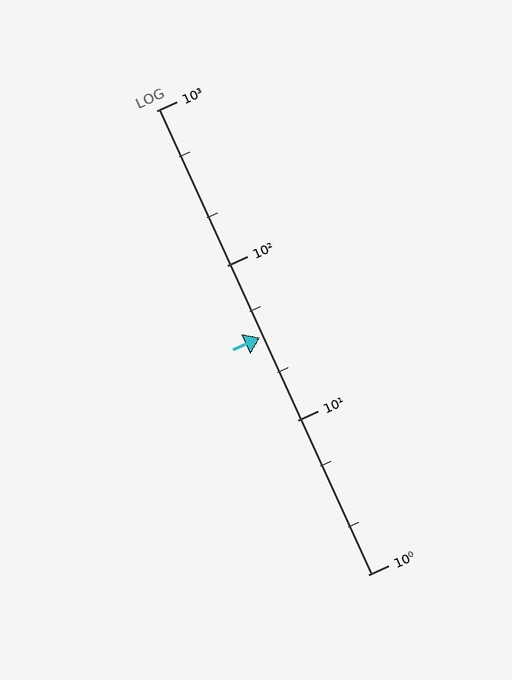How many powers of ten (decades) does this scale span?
The scale spans 3 decades, from 1 to 1000.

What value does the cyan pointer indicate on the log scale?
The pointer indicates approximately 34.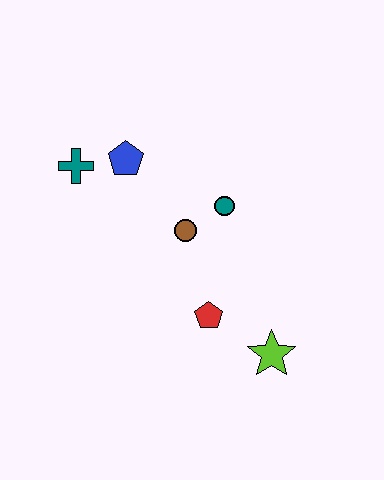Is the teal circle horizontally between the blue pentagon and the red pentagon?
No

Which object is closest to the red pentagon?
The lime star is closest to the red pentagon.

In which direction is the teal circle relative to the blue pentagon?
The teal circle is to the right of the blue pentagon.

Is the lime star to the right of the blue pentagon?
Yes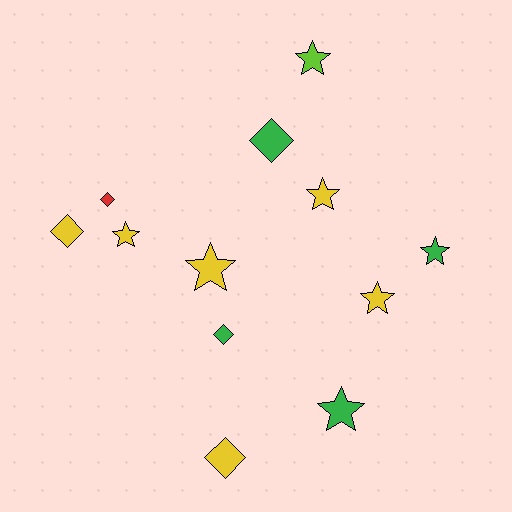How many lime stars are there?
There is 1 lime star.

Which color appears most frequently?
Yellow, with 6 objects.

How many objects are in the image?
There are 12 objects.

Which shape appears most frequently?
Star, with 7 objects.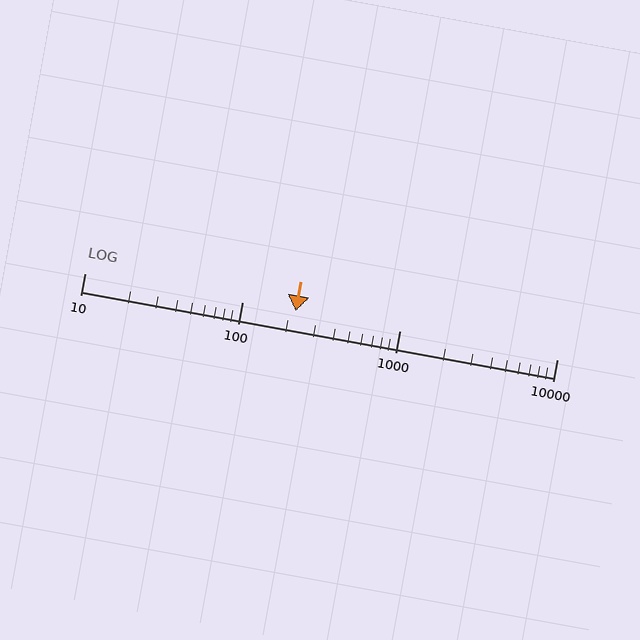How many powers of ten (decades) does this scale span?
The scale spans 3 decades, from 10 to 10000.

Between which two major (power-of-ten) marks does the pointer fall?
The pointer is between 100 and 1000.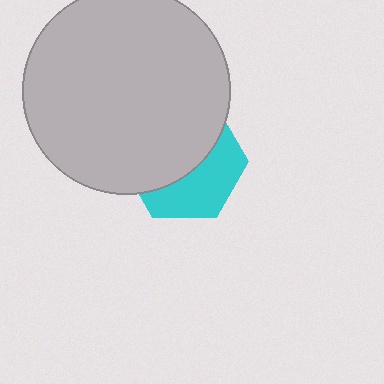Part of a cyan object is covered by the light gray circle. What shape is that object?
It is a hexagon.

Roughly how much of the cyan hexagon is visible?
A small part of it is visible (roughly 42%).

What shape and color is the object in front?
The object in front is a light gray circle.